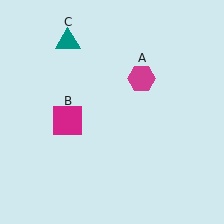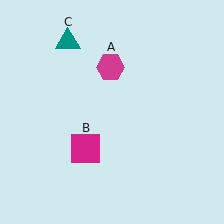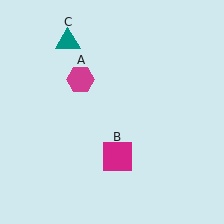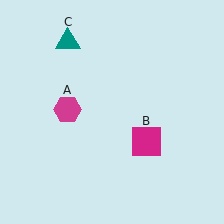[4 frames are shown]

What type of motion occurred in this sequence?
The magenta hexagon (object A), magenta square (object B) rotated counterclockwise around the center of the scene.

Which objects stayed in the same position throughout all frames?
Teal triangle (object C) remained stationary.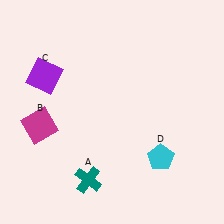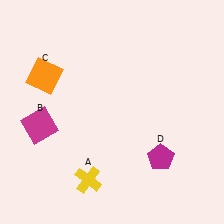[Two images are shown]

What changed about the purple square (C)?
In Image 1, C is purple. In Image 2, it changed to orange.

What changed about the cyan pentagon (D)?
In Image 1, D is cyan. In Image 2, it changed to magenta.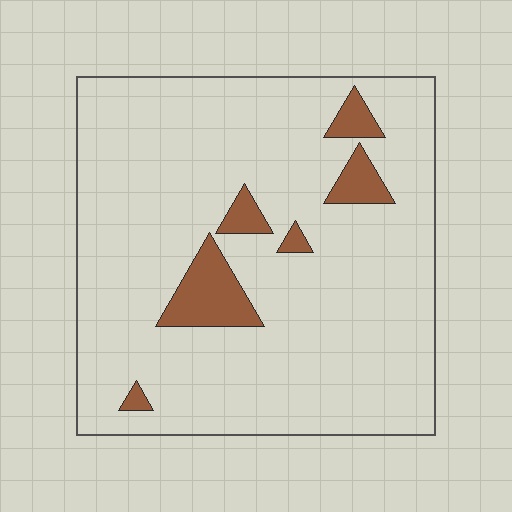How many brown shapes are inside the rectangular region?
6.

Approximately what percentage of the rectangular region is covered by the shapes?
Approximately 10%.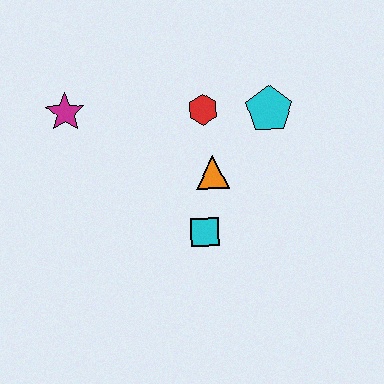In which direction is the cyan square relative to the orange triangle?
The cyan square is below the orange triangle.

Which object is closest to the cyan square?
The orange triangle is closest to the cyan square.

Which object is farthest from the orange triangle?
The magenta star is farthest from the orange triangle.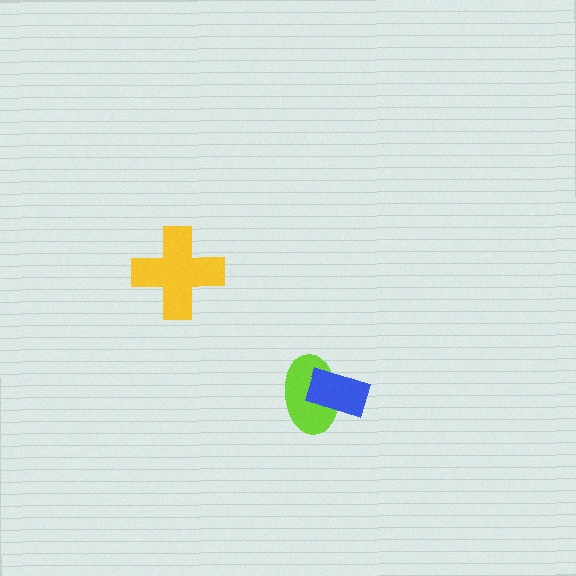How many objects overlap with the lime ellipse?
1 object overlaps with the lime ellipse.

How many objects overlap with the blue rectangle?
1 object overlaps with the blue rectangle.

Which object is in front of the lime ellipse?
The blue rectangle is in front of the lime ellipse.